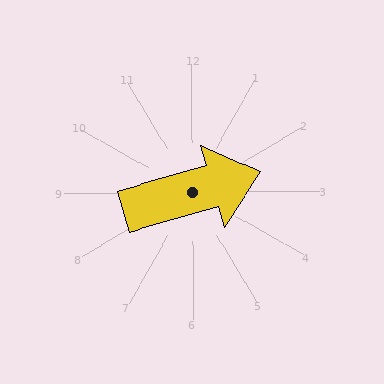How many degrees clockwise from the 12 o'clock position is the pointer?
Approximately 74 degrees.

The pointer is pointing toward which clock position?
Roughly 2 o'clock.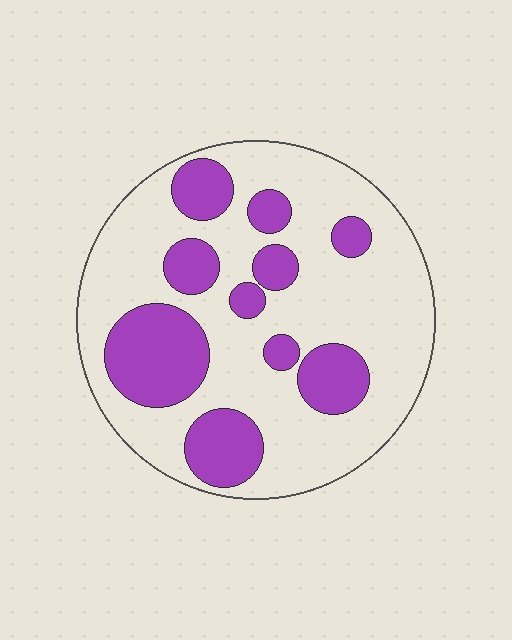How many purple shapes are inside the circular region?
10.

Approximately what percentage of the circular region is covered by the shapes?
Approximately 30%.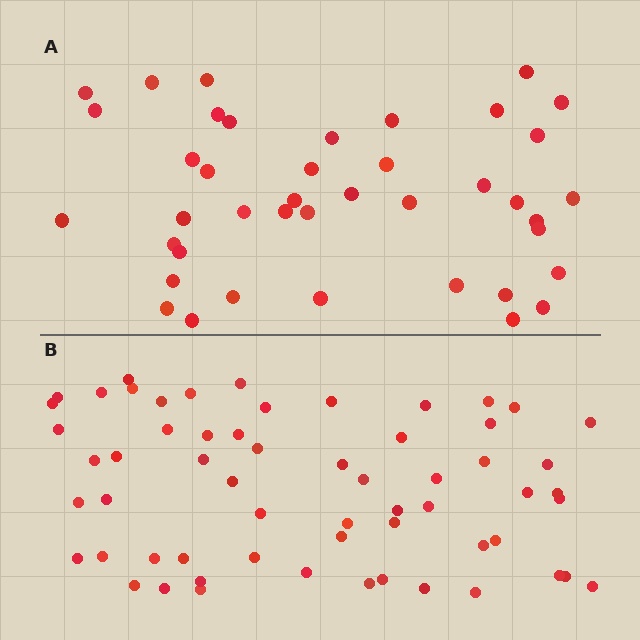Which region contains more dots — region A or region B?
Region B (the bottom region) has more dots.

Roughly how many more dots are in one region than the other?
Region B has approximately 20 more dots than region A.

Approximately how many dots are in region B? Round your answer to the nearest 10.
About 60 dots.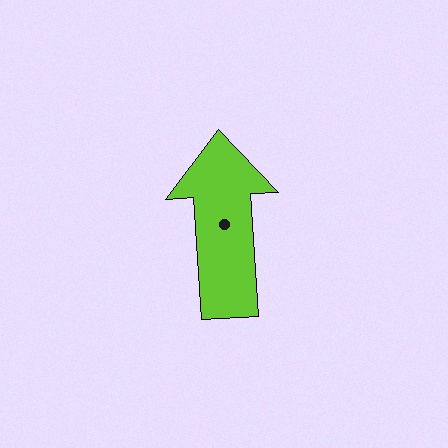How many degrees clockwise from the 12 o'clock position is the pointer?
Approximately 356 degrees.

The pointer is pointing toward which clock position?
Roughly 12 o'clock.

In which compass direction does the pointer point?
North.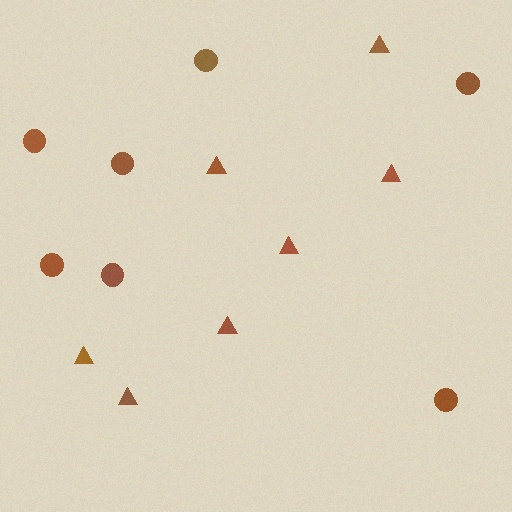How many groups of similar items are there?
There are 2 groups: one group of circles (7) and one group of triangles (7).